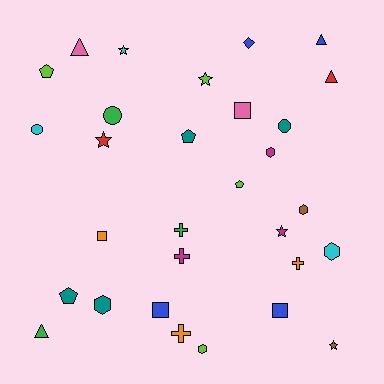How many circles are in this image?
There are 3 circles.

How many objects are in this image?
There are 30 objects.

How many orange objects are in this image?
There are 3 orange objects.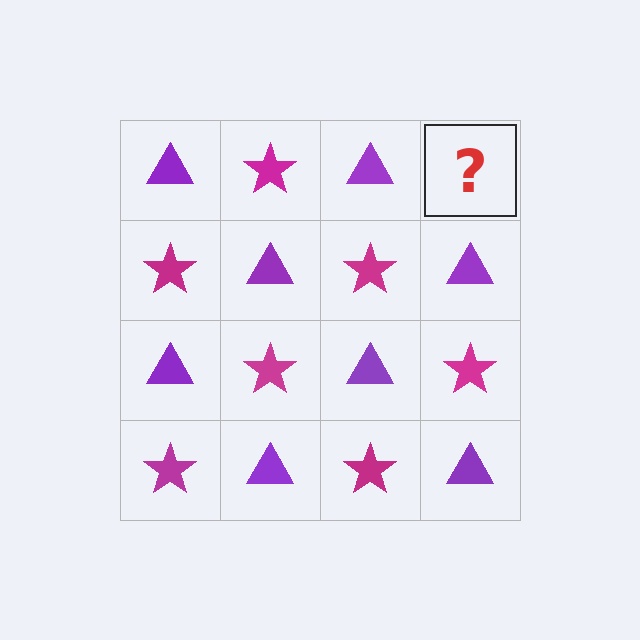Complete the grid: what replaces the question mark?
The question mark should be replaced with a magenta star.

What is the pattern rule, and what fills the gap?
The rule is that it alternates purple triangle and magenta star in a checkerboard pattern. The gap should be filled with a magenta star.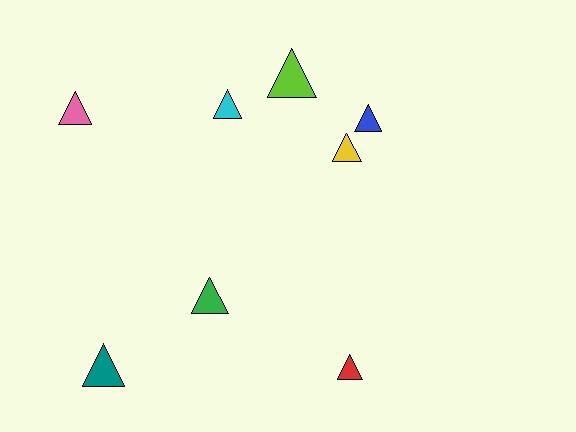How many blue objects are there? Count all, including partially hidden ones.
There is 1 blue object.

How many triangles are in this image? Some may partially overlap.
There are 8 triangles.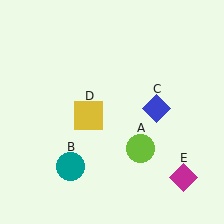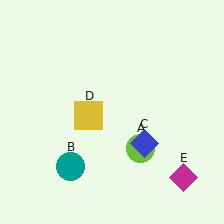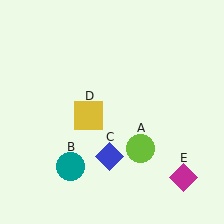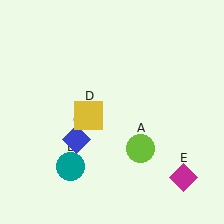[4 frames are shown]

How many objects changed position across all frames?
1 object changed position: blue diamond (object C).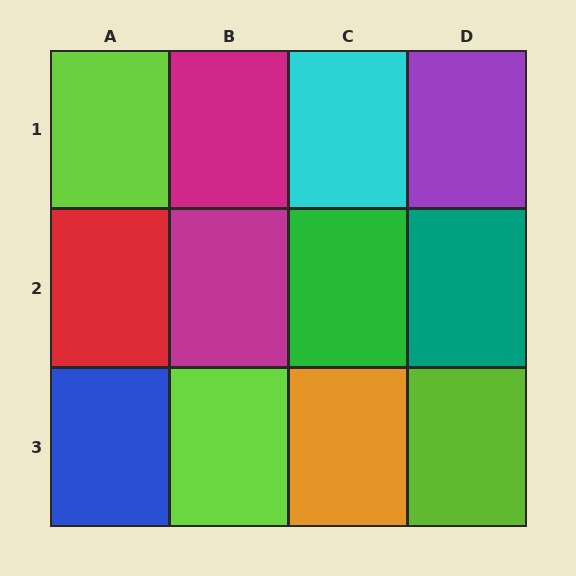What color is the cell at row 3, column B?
Lime.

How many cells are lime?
3 cells are lime.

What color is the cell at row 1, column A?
Lime.